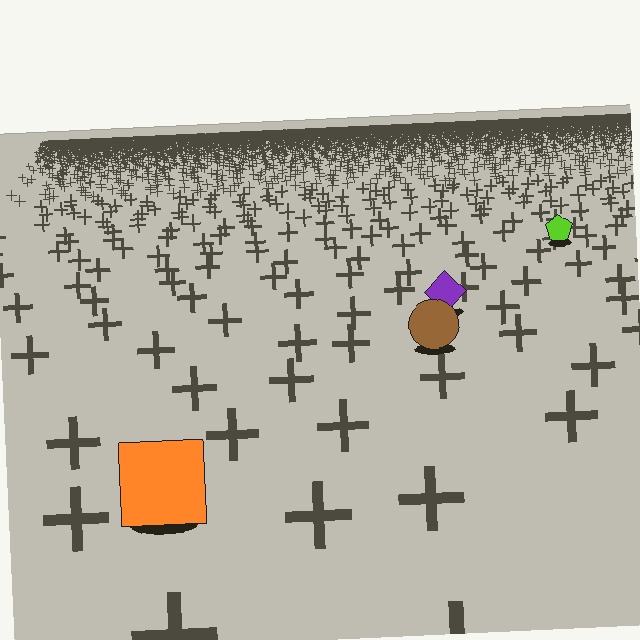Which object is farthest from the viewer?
The lime pentagon is farthest from the viewer. It appears smaller and the ground texture around it is denser.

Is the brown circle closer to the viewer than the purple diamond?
Yes. The brown circle is closer — you can tell from the texture gradient: the ground texture is coarser near it.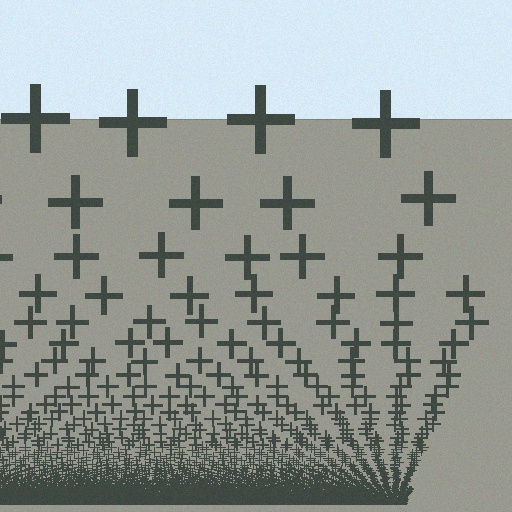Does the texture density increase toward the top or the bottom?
Density increases toward the bottom.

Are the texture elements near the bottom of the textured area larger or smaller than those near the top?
Smaller. The gradient is inverted — elements near the bottom are smaller and denser.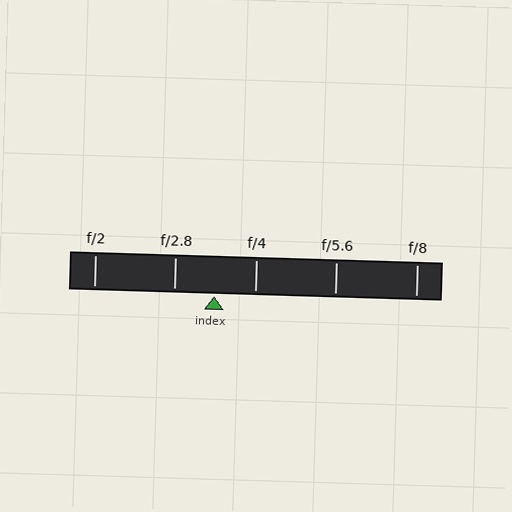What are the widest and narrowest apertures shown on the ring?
The widest aperture shown is f/2 and the narrowest is f/8.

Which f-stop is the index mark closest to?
The index mark is closest to f/2.8.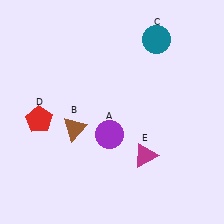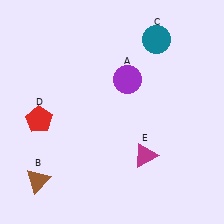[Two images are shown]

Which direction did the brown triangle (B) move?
The brown triangle (B) moved down.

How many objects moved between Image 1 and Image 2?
2 objects moved between the two images.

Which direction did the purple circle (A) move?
The purple circle (A) moved up.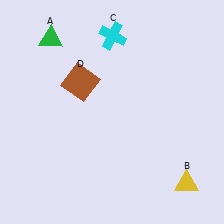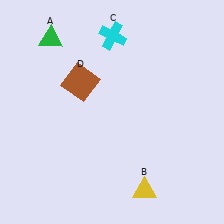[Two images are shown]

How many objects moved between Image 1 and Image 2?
1 object moved between the two images.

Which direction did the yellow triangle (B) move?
The yellow triangle (B) moved left.